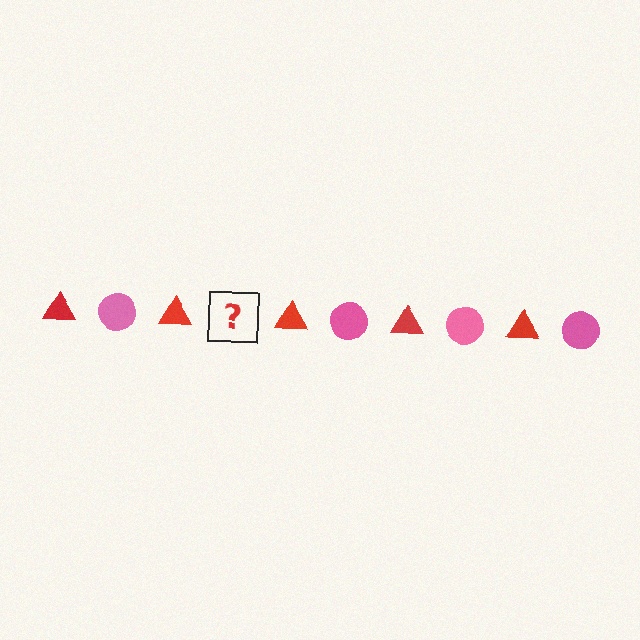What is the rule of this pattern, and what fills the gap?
The rule is that the pattern alternates between red triangle and pink circle. The gap should be filled with a pink circle.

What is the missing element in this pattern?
The missing element is a pink circle.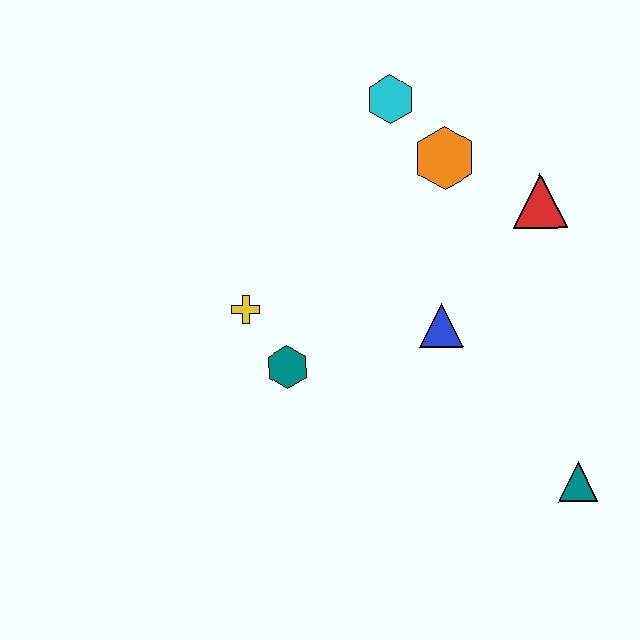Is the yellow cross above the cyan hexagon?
No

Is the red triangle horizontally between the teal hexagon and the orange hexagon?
No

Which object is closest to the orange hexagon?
The cyan hexagon is closest to the orange hexagon.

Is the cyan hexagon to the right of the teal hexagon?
Yes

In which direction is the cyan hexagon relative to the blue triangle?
The cyan hexagon is above the blue triangle.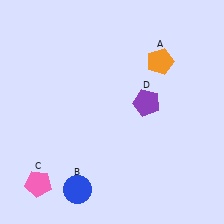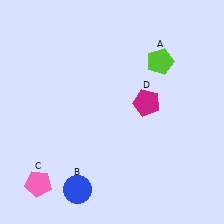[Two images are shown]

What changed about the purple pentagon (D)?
In Image 1, D is purple. In Image 2, it changed to magenta.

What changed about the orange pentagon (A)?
In Image 1, A is orange. In Image 2, it changed to lime.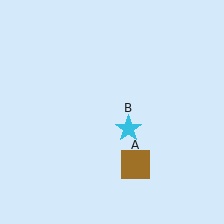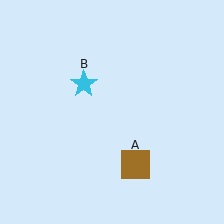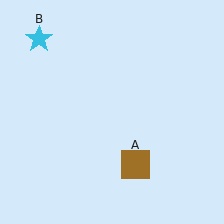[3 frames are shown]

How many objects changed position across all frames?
1 object changed position: cyan star (object B).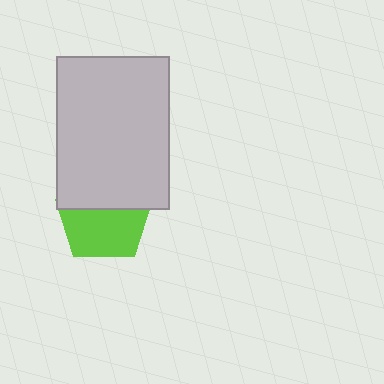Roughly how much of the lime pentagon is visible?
About half of it is visible (roughly 58%).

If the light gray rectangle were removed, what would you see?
You would see the complete lime pentagon.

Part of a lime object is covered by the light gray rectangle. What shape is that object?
It is a pentagon.